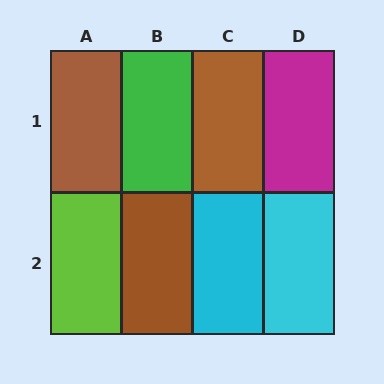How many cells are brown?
3 cells are brown.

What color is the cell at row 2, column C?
Cyan.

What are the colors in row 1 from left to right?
Brown, green, brown, magenta.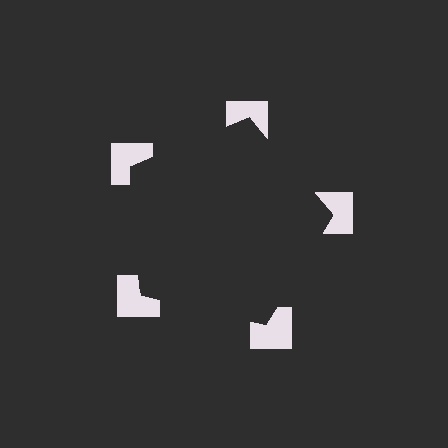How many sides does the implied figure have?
5 sides.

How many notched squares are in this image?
There are 5 — one at each vertex of the illusory pentagon.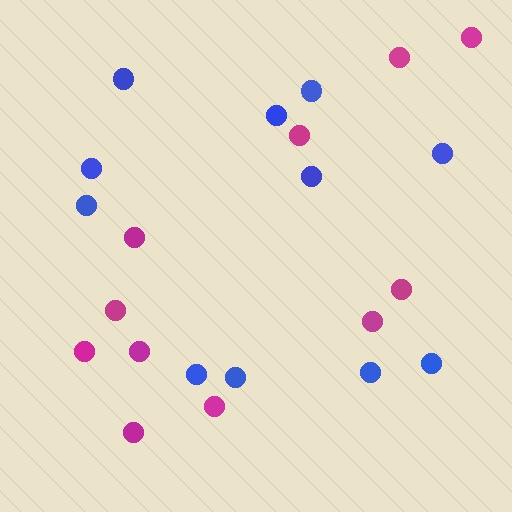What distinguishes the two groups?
There are 2 groups: one group of blue circles (11) and one group of magenta circles (11).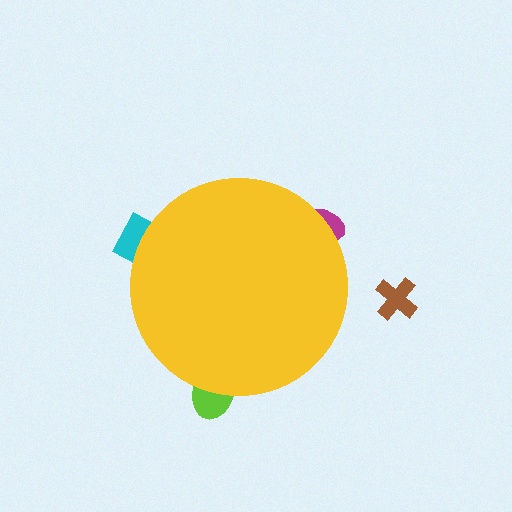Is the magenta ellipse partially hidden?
Yes, the magenta ellipse is partially hidden behind the yellow circle.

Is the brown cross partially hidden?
No, the brown cross is fully visible.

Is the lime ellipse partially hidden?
Yes, the lime ellipse is partially hidden behind the yellow circle.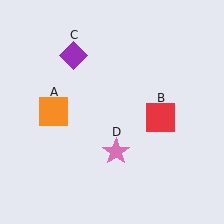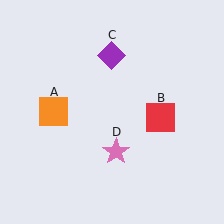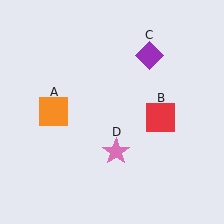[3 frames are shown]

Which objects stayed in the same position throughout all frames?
Orange square (object A) and red square (object B) and pink star (object D) remained stationary.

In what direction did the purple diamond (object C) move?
The purple diamond (object C) moved right.